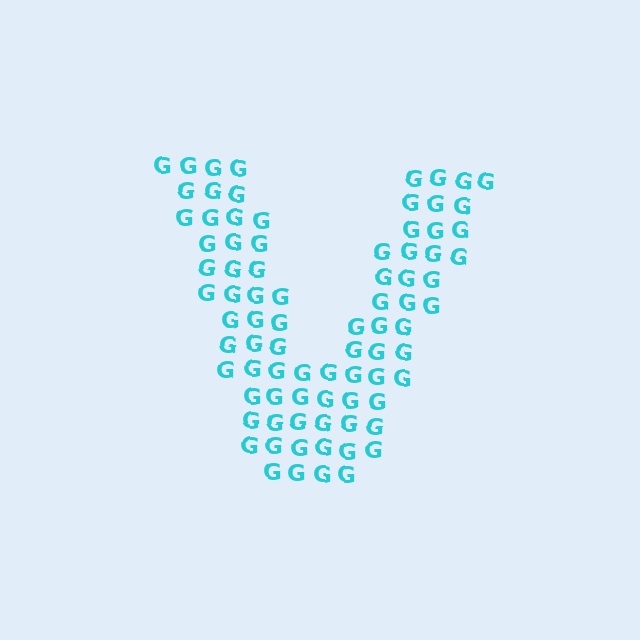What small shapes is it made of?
It is made of small letter G's.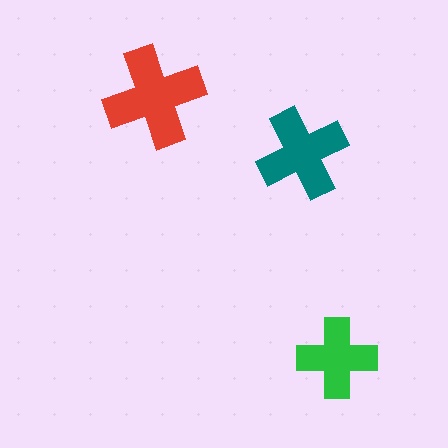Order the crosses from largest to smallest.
the red one, the teal one, the green one.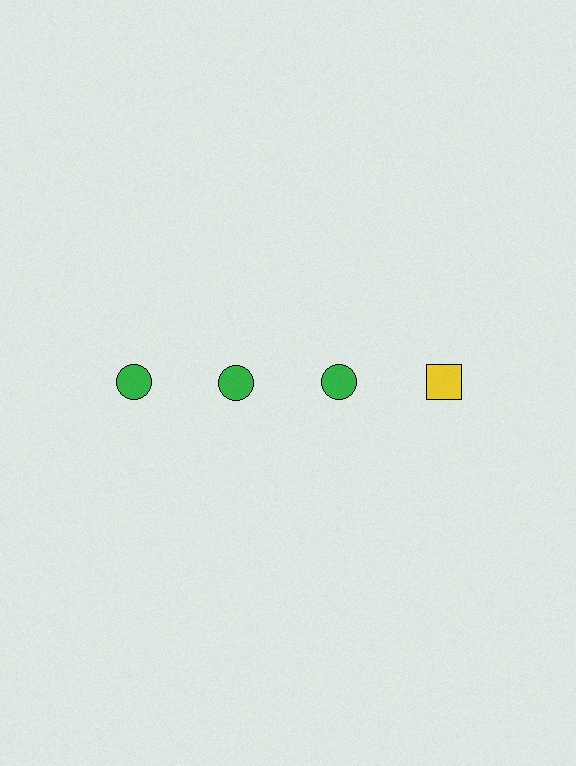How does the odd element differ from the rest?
It differs in both color (yellow instead of green) and shape (square instead of circle).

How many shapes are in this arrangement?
There are 4 shapes arranged in a grid pattern.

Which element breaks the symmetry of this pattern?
The yellow square in the top row, second from right column breaks the symmetry. All other shapes are green circles.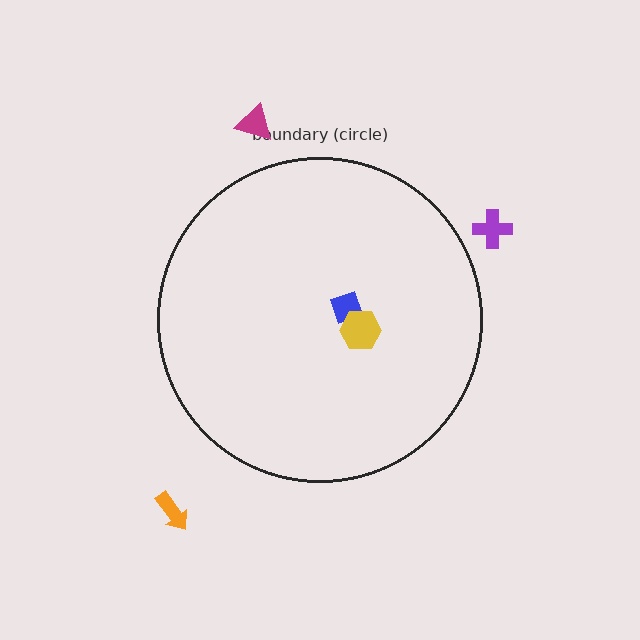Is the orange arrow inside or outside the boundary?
Outside.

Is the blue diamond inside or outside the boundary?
Inside.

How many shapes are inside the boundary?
2 inside, 3 outside.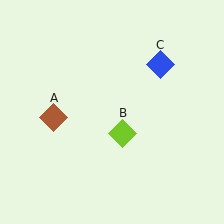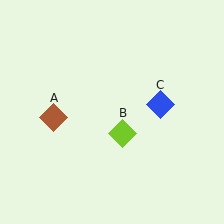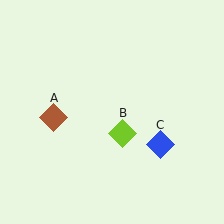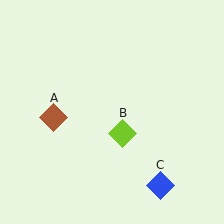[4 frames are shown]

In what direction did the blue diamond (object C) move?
The blue diamond (object C) moved down.